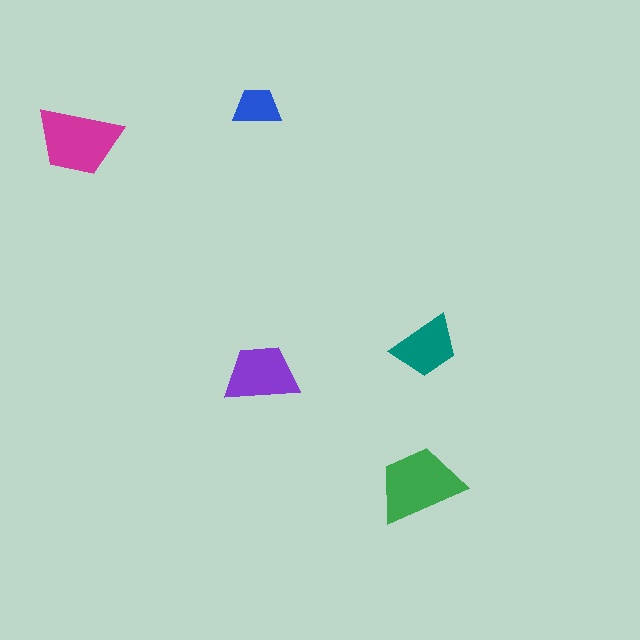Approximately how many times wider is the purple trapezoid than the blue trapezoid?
About 1.5 times wider.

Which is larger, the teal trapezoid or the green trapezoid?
The green one.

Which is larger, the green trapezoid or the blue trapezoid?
The green one.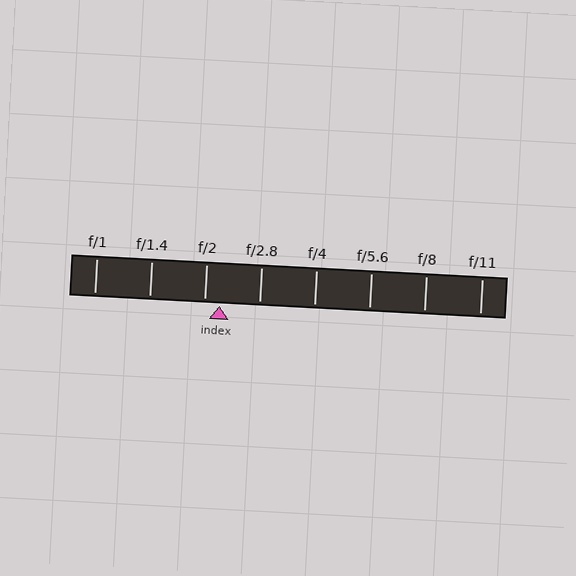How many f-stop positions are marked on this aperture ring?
There are 8 f-stop positions marked.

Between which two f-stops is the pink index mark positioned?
The index mark is between f/2 and f/2.8.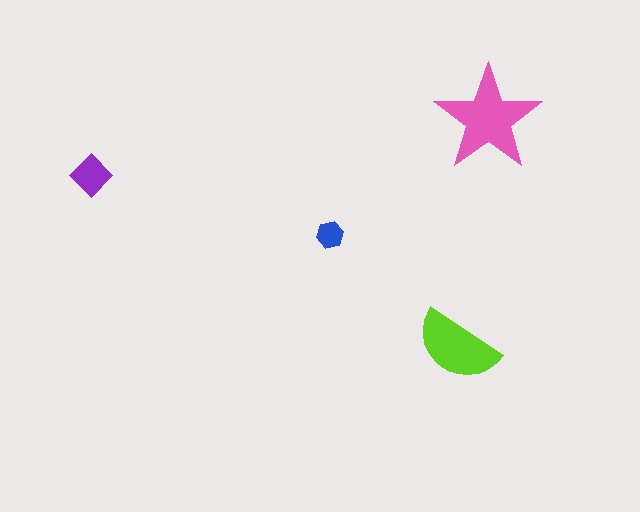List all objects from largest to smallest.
The pink star, the lime semicircle, the purple diamond, the blue hexagon.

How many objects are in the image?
There are 4 objects in the image.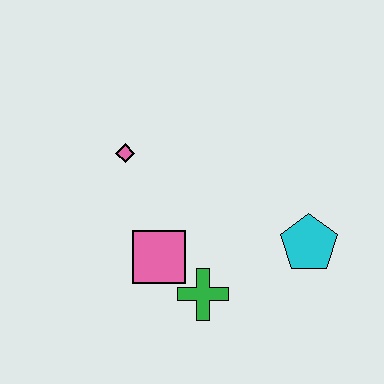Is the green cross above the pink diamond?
No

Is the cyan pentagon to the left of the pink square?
No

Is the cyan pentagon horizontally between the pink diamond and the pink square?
No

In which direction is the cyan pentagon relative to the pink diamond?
The cyan pentagon is to the right of the pink diamond.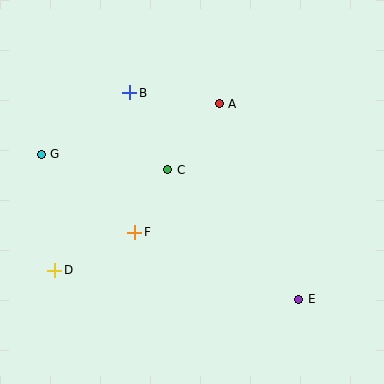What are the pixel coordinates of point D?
Point D is at (55, 270).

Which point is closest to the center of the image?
Point C at (168, 170) is closest to the center.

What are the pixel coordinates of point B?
Point B is at (130, 93).